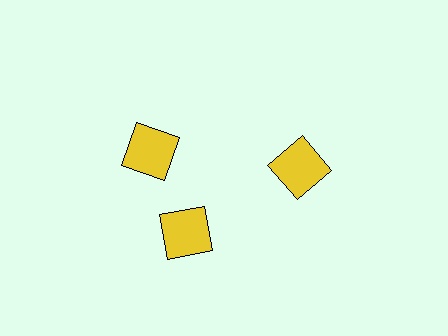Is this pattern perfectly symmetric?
No. The 3 yellow squares are arranged in a ring, but one element near the 11 o'clock position is rotated out of alignment along the ring, breaking the 3-fold rotational symmetry.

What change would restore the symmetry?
The symmetry would be restored by rotating it back into even spacing with its neighbors so that all 3 squares sit at equal angles and equal distance from the center.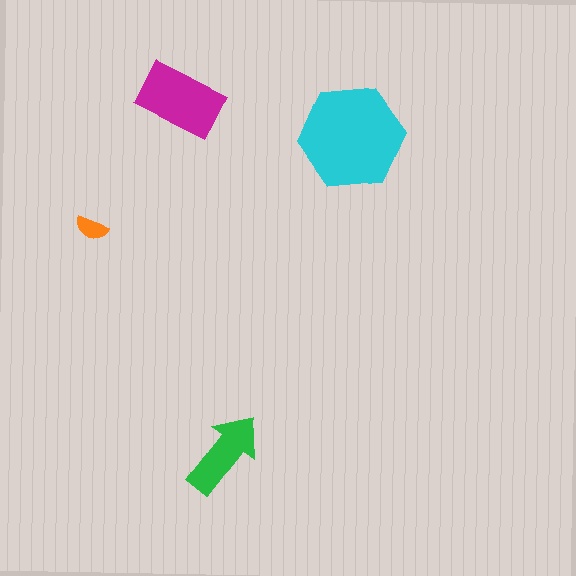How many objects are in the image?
There are 4 objects in the image.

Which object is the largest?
The cyan hexagon.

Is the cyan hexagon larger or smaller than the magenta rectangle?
Larger.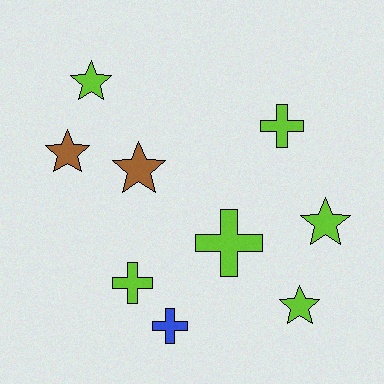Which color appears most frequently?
Lime, with 6 objects.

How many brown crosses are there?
There are no brown crosses.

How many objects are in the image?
There are 9 objects.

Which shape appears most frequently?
Star, with 5 objects.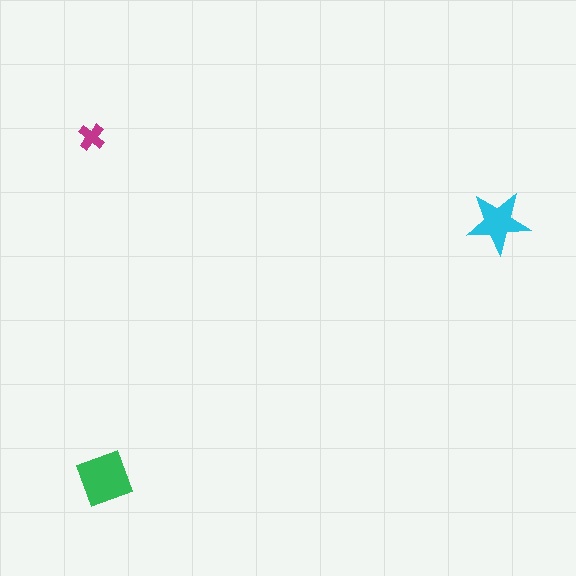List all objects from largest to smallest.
The green diamond, the cyan star, the magenta cross.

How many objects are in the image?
There are 3 objects in the image.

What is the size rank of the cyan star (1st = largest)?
2nd.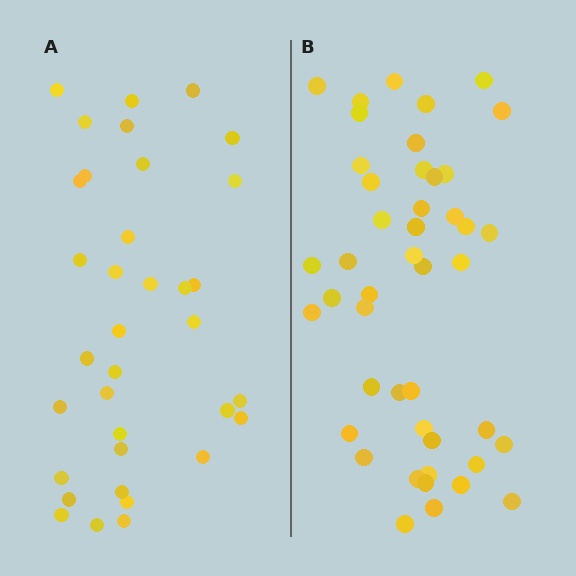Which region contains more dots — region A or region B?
Region B (the right region) has more dots.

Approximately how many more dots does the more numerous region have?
Region B has roughly 10 or so more dots than region A.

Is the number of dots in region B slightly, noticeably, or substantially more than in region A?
Region B has noticeably more, but not dramatically so. The ratio is roughly 1.3 to 1.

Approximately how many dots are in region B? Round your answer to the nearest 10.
About 40 dots. (The exact count is 45, which rounds to 40.)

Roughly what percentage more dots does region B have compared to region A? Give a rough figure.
About 30% more.